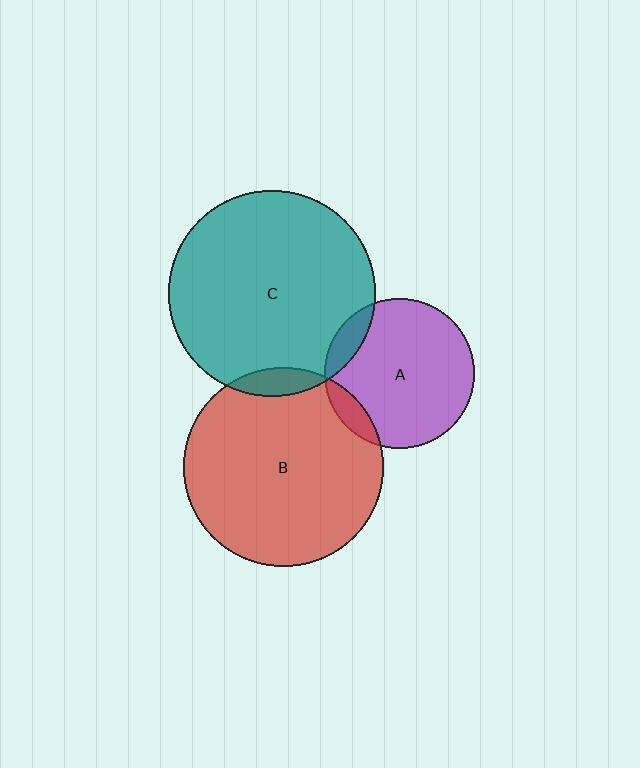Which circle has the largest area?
Circle C (teal).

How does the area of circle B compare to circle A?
Approximately 1.8 times.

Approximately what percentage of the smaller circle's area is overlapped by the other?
Approximately 5%.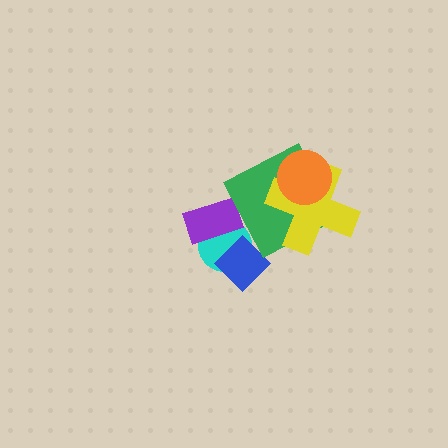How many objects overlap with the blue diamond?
1 object overlaps with the blue diamond.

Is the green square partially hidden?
Yes, it is partially covered by another shape.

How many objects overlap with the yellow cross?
2 objects overlap with the yellow cross.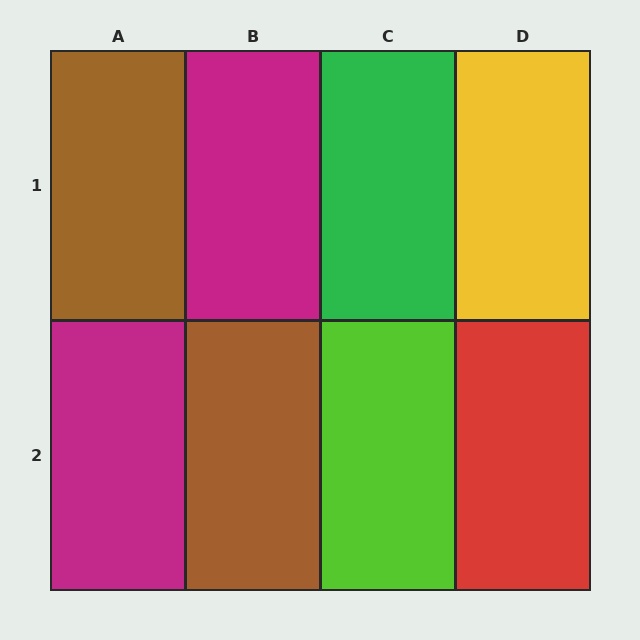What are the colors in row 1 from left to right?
Brown, magenta, green, yellow.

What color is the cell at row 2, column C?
Lime.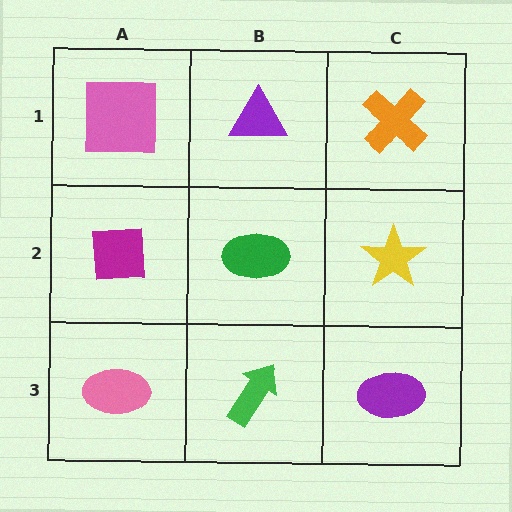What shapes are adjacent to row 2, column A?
A pink square (row 1, column A), a pink ellipse (row 3, column A), a green ellipse (row 2, column B).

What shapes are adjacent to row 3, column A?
A magenta square (row 2, column A), a green arrow (row 3, column B).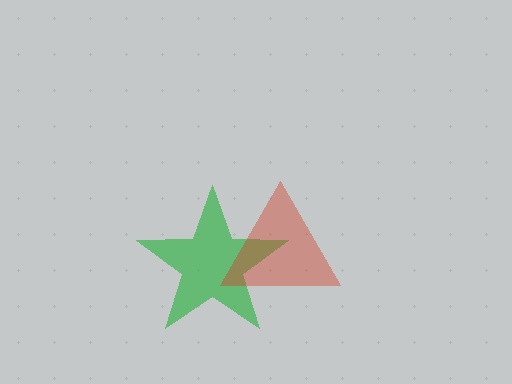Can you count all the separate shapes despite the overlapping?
Yes, there are 2 separate shapes.